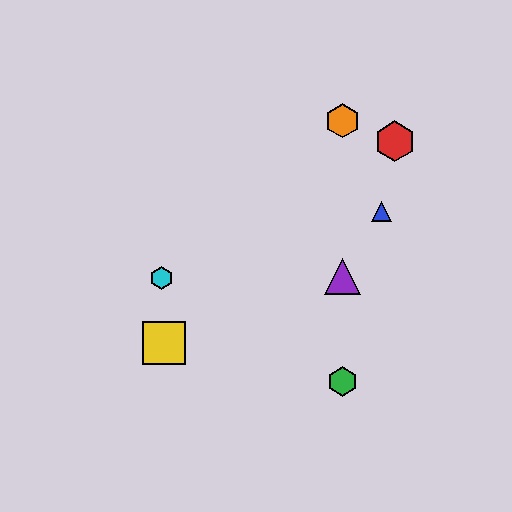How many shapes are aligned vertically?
3 shapes (the green hexagon, the purple triangle, the orange hexagon) are aligned vertically.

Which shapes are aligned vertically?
The green hexagon, the purple triangle, the orange hexagon are aligned vertically.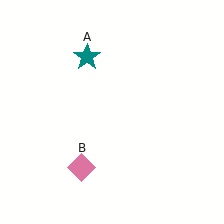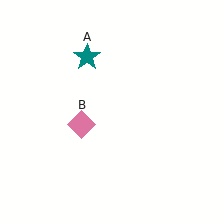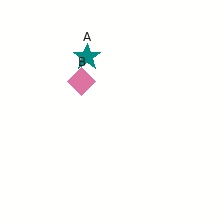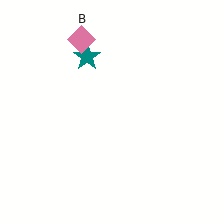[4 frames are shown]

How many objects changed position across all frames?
1 object changed position: pink diamond (object B).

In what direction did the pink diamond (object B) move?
The pink diamond (object B) moved up.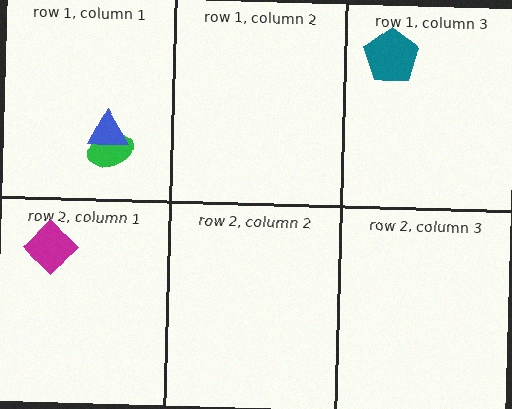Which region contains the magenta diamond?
The row 2, column 1 region.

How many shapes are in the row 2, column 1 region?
1.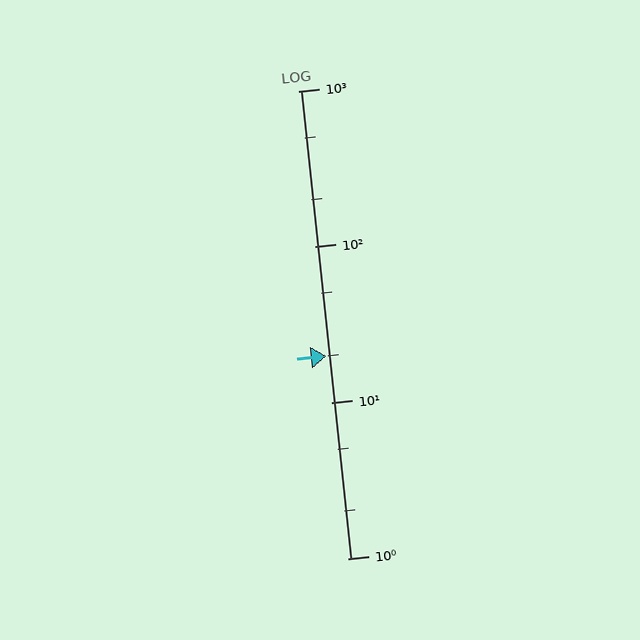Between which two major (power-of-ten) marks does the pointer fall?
The pointer is between 10 and 100.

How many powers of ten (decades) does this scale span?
The scale spans 3 decades, from 1 to 1000.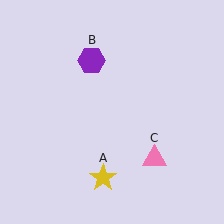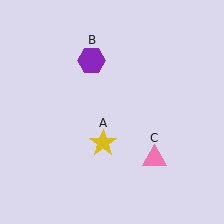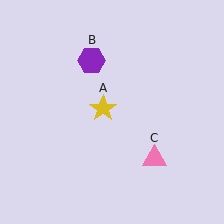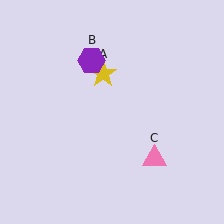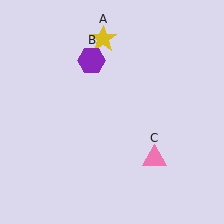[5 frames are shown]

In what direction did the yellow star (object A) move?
The yellow star (object A) moved up.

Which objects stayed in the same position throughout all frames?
Purple hexagon (object B) and pink triangle (object C) remained stationary.